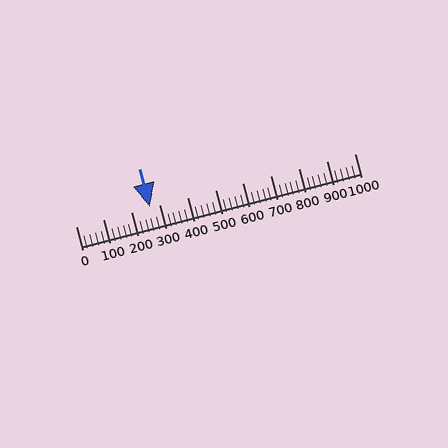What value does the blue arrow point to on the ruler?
The blue arrow points to approximately 266.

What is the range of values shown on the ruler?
The ruler shows values from 0 to 1000.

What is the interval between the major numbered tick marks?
The major tick marks are spaced 100 units apart.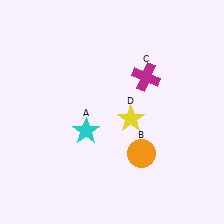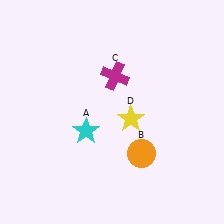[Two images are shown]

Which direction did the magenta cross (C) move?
The magenta cross (C) moved left.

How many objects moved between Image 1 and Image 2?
1 object moved between the two images.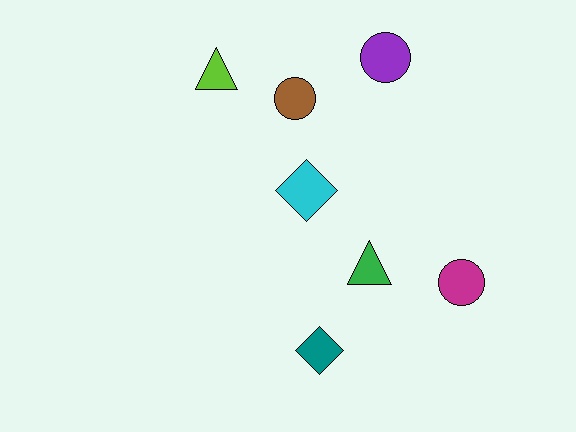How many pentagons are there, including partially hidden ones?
There are no pentagons.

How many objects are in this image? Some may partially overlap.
There are 7 objects.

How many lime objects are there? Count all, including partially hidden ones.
There is 1 lime object.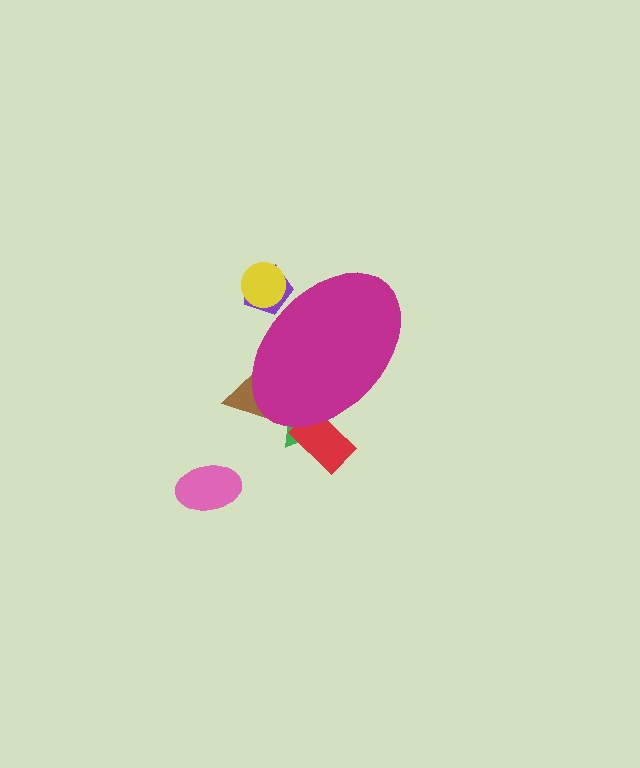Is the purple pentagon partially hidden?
Yes, the purple pentagon is partially hidden behind the magenta ellipse.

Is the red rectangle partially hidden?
Yes, the red rectangle is partially hidden behind the magenta ellipse.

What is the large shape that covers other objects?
A magenta ellipse.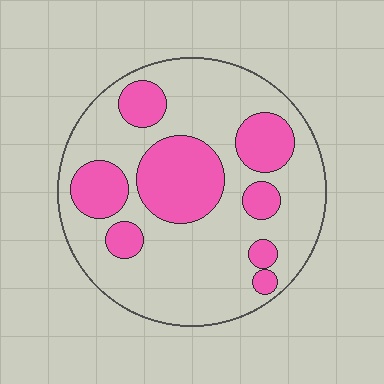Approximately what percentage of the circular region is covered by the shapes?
Approximately 30%.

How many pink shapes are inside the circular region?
8.